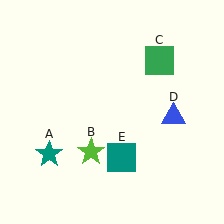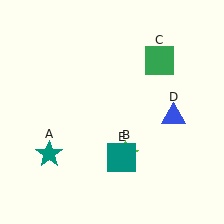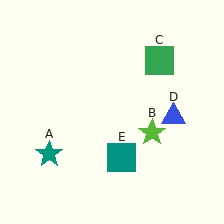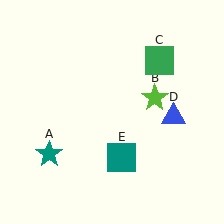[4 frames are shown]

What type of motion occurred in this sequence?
The lime star (object B) rotated counterclockwise around the center of the scene.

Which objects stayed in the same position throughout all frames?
Teal star (object A) and green square (object C) and blue triangle (object D) and teal square (object E) remained stationary.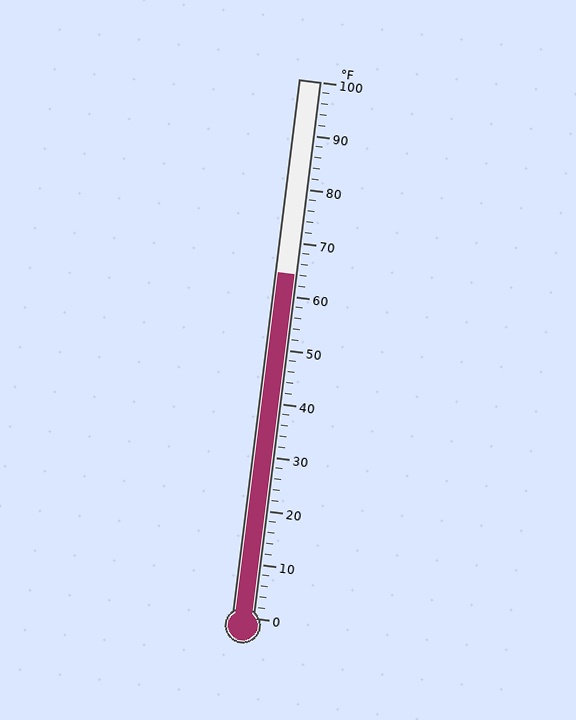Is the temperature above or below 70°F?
The temperature is below 70°F.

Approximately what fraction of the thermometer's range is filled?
The thermometer is filled to approximately 65% of its range.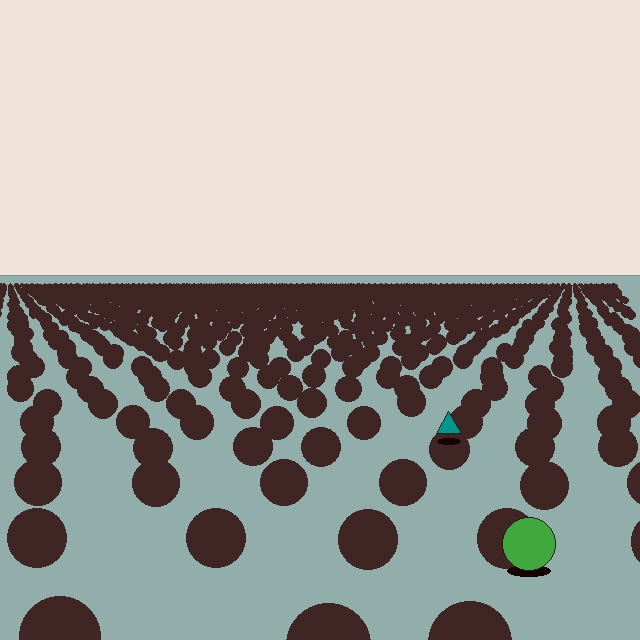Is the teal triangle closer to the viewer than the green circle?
No. The green circle is closer — you can tell from the texture gradient: the ground texture is coarser near it.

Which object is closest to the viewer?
The green circle is closest. The texture marks near it are larger and more spread out.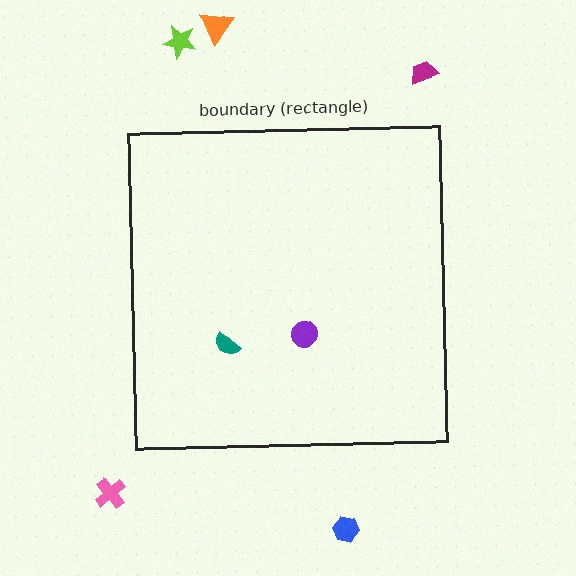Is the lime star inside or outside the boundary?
Outside.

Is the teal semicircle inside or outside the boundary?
Inside.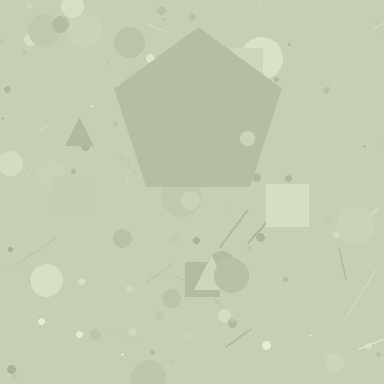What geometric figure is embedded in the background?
A pentagon is embedded in the background.